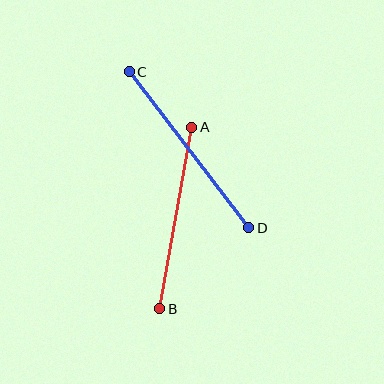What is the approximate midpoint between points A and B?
The midpoint is at approximately (176, 218) pixels.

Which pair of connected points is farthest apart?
Points C and D are farthest apart.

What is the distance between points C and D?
The distance is approximately 196 pixels.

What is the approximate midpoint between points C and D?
The midpoint is at approximately (189, 150) pixels.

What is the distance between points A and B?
The distance is approximately 184 pixels.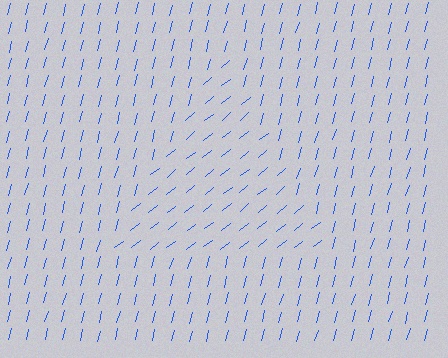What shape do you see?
I see a triangle.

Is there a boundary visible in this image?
Yes, there is a texture boundary formed by a change in line orientation.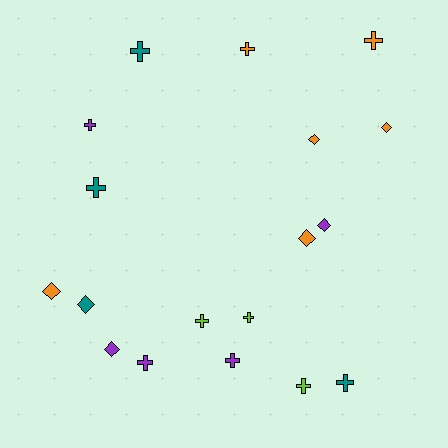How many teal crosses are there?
There are 3 teal crosses.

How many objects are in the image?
There are 18 objects.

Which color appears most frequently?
Orange, with 6 objects.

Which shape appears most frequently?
Cross, with 11 objects.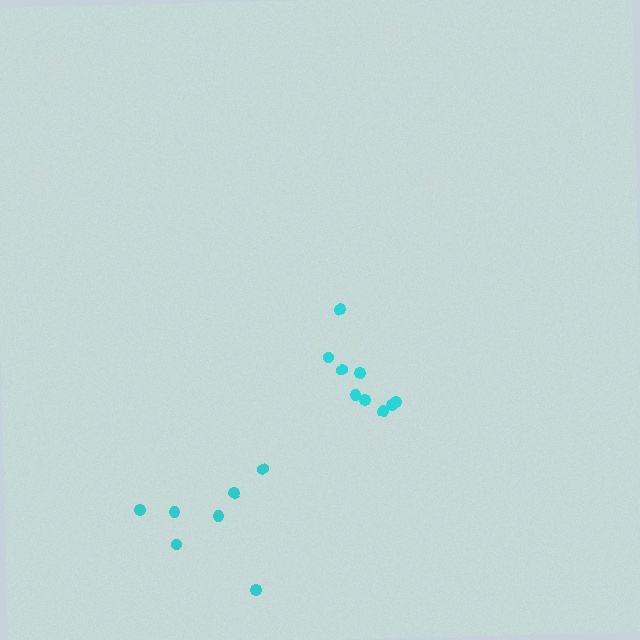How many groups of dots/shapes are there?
There are 2 groups.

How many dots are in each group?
Group 1: 9 dots, Group 2: 7 dots (16 total).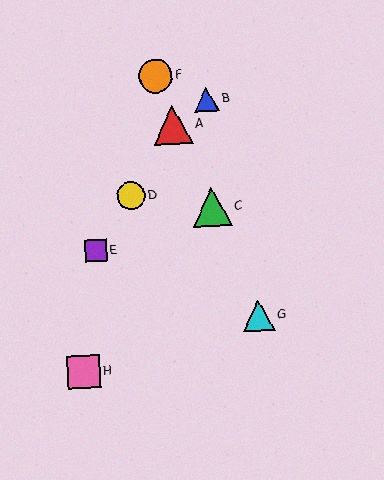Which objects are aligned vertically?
Objects B, C are aligned vertically.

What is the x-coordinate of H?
Object H is at x≈84.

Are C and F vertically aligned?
No, C is at x≈212 and F is at x≈156.